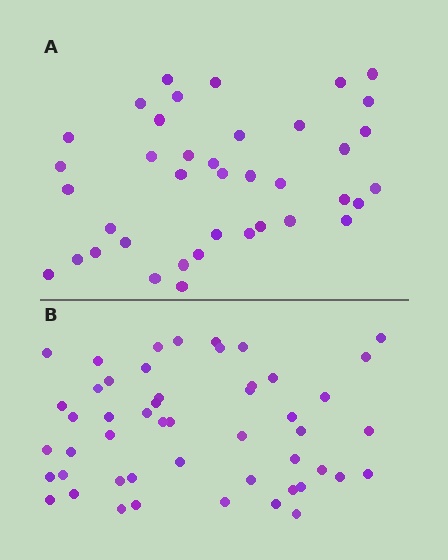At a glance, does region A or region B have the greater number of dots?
Region B (the bottom region) has more dots.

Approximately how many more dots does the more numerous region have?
Region B has roughly 12 or so more dots than region A.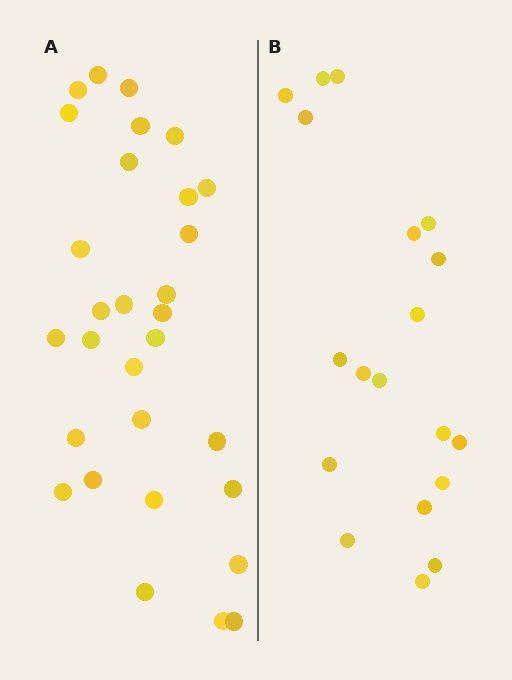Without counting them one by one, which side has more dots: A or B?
Region A (the left region) has more dots.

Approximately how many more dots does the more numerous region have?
Region A has roughly 12 or so more dots than region B.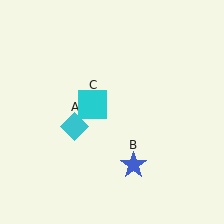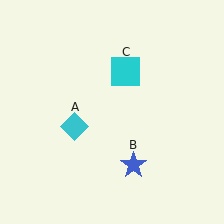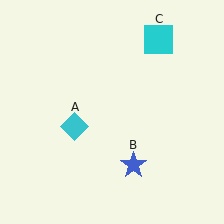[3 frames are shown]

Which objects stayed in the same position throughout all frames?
Cyan diamond (object A) and blue star (object B) remained stationary.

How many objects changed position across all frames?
1 object changed position: cyan square (object C).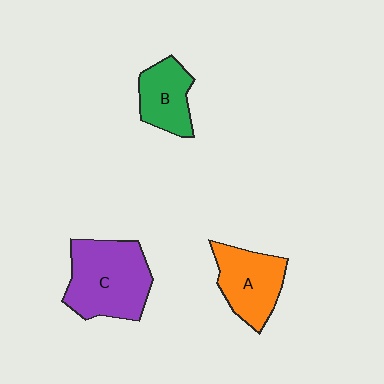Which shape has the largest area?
Shape C (purple).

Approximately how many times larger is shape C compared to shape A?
Approximately 1.4 times.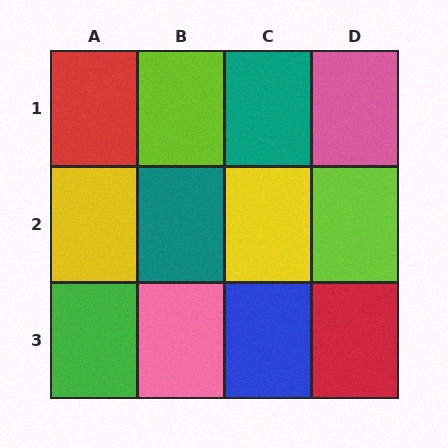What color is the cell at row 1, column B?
Lime.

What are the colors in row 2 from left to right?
Yellow, teal, yellow, lime.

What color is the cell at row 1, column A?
Red.